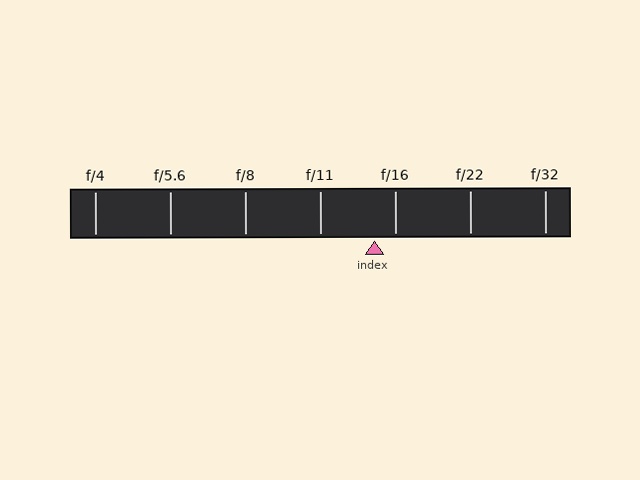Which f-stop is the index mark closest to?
The index mark is closest to f/16.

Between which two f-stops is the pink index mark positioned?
The index mark is between f/11 and f/16.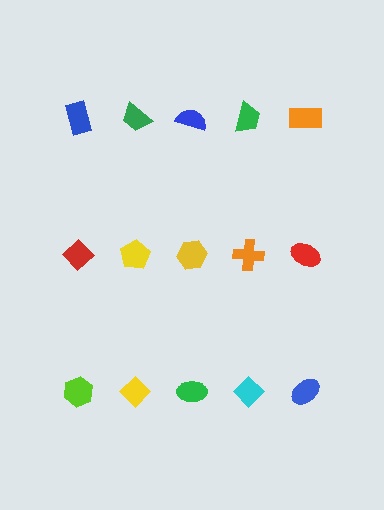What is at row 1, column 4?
A green trapezoid.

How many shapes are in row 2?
5 shapes.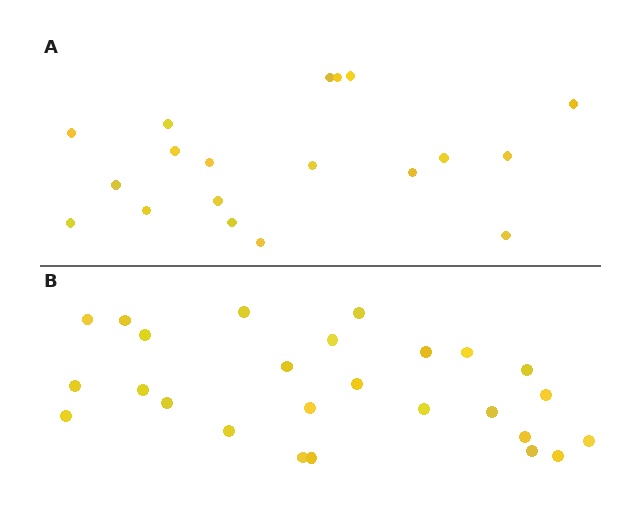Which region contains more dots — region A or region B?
Region B (the bottom region) has more dots.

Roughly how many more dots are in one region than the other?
Region B has roughly 8 or so more dots than region A.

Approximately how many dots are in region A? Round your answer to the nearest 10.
About 20 dots. (The exact count is 19, which rounds to 20.)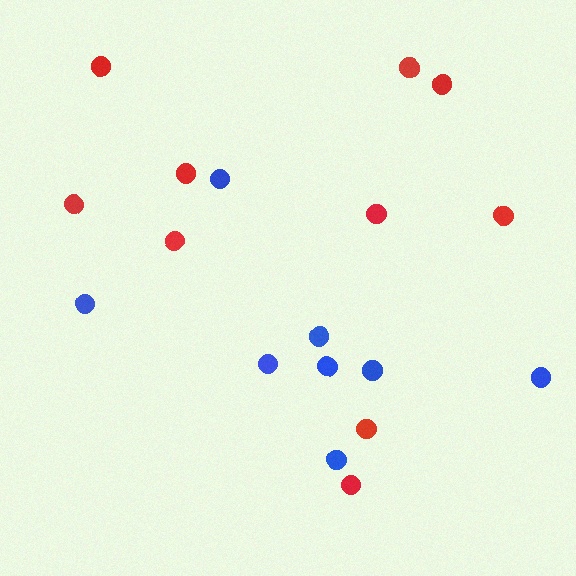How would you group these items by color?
There are 2 groups: one group of blue circles (8) and one group of red circles (10).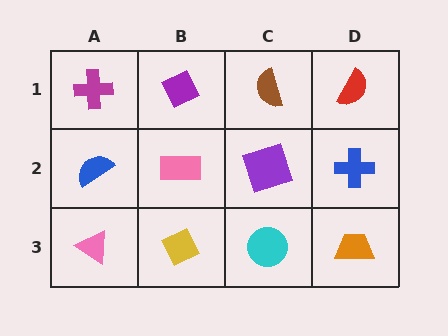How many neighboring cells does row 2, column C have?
4.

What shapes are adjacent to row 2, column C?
A brown semicircle (row 1, column C), a cyan circle (row 3, column C), a pink rectangle (row 2, column B), a blue cross (row 2, column D).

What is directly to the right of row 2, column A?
A pink rectangle.